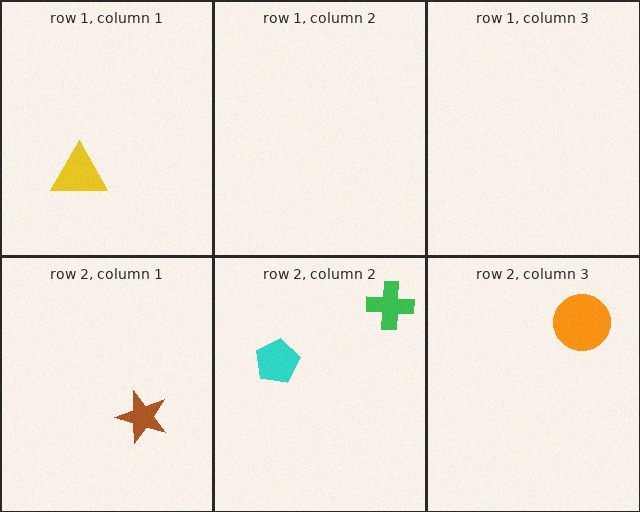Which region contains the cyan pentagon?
The row 2, column 2 region.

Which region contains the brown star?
The row 2, column 1 region.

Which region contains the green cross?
The row 2, column 2 region.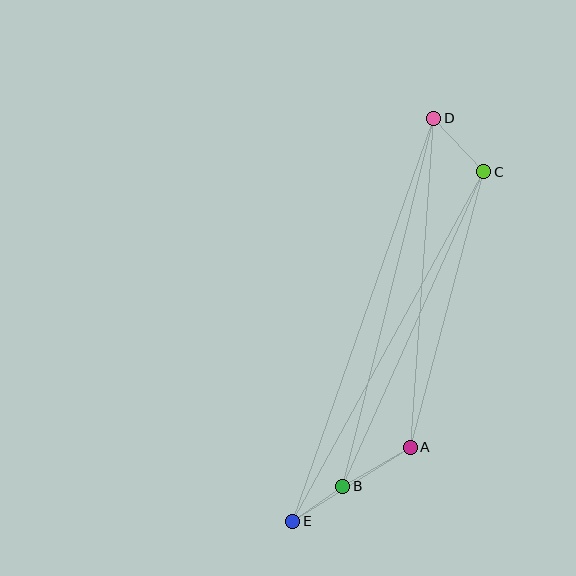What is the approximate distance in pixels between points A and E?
The distance between A and E is approximately 138 pixels.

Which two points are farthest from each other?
Points D and E are farthest from each other.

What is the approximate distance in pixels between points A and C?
The distance between A and C is approximately 285 pixels.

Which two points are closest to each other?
Points B and E are closest to each other.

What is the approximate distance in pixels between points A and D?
The distance between A and D is approximately 330 pixels.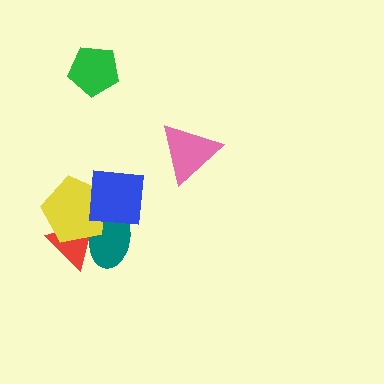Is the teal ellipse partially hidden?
Yes, it is partially covered by another shape.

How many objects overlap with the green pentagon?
0 objects overlap with the green pentagon.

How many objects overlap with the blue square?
2 objects overlap with the blue square.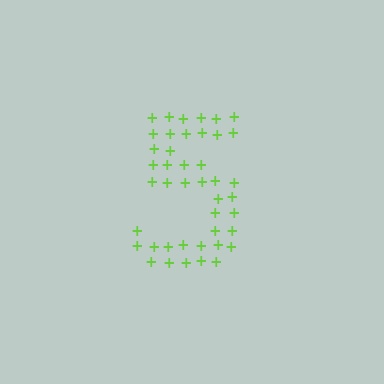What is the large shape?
The large shape is the digit 5.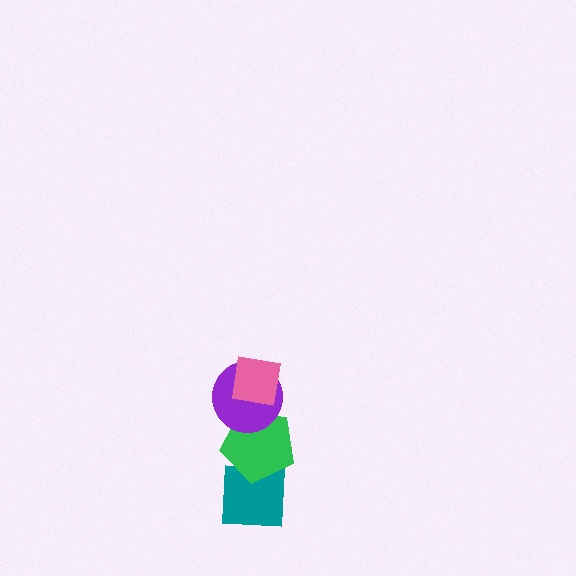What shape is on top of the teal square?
The green pentagon is on top of the teal square.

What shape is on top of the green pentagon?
The purple circle is on top of the green pentagon.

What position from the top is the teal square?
The teal square is 4th from the top.